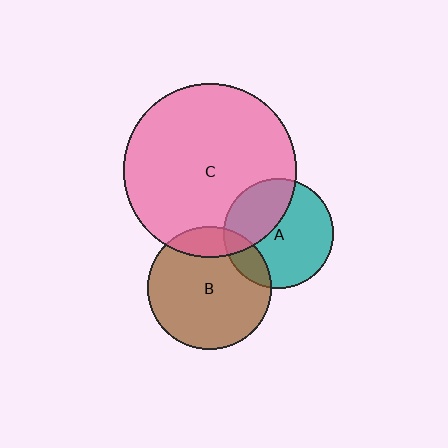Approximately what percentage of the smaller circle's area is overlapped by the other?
Approximately 15%.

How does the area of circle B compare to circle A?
Approximately 1.3 times.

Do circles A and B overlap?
Yes.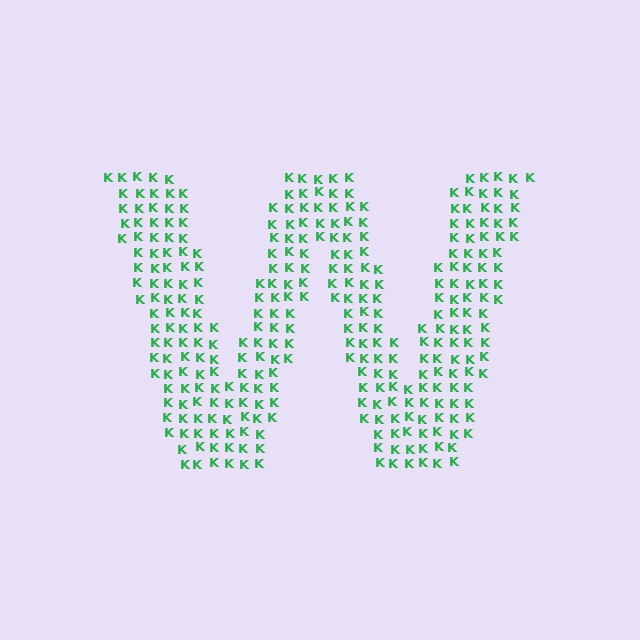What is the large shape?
The large shape is the letter W.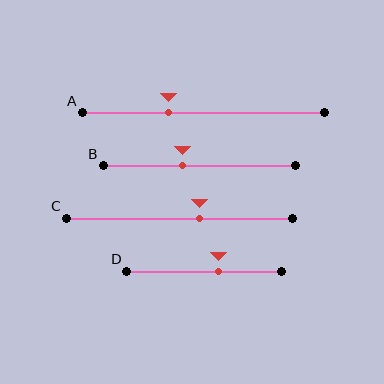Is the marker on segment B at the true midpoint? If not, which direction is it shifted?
No, the marker on segment B is shifted to the left by about 9% of the segment length.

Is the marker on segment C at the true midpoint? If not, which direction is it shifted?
No, the marker on segment C is shifted to the right by about 9% of the segment length.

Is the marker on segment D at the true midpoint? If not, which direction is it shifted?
No, the marker on segment D is shifted to the right by about 9% of the segment length.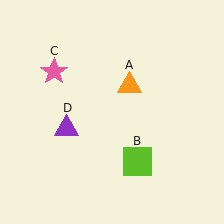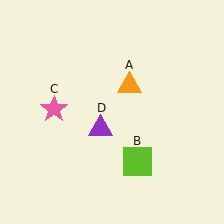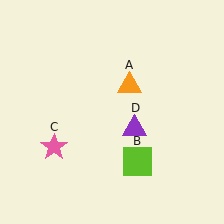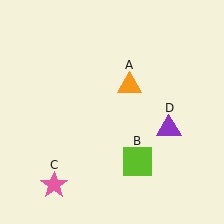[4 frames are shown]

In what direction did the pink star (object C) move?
The pink star (object C) moved down.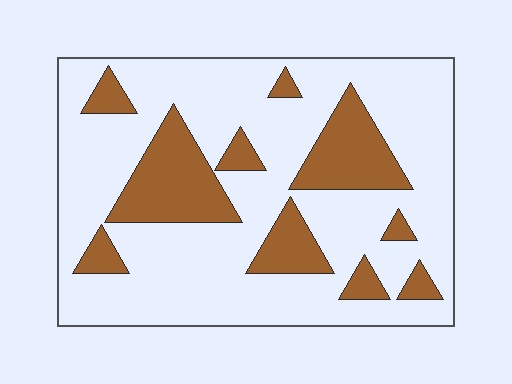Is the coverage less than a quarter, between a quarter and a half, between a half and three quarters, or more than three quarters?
Less than a quarter.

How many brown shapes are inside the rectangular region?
10.